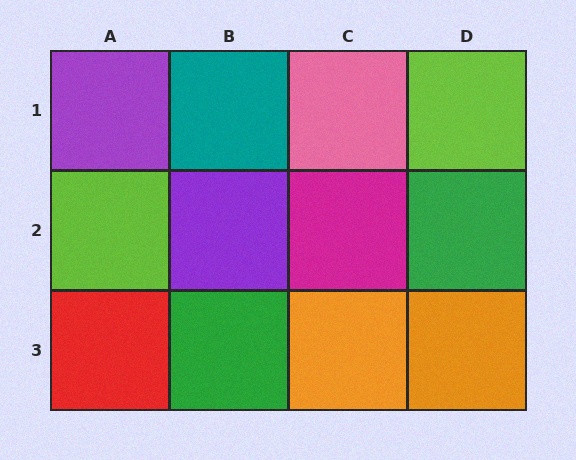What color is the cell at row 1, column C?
Pink.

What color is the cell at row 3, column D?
Orange.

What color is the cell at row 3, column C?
Orange.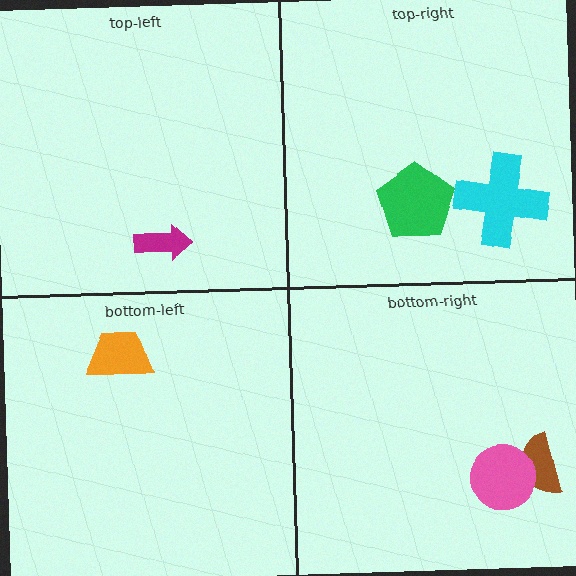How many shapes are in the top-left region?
1.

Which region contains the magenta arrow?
The top-left region.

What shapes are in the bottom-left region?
The orange trapezoid.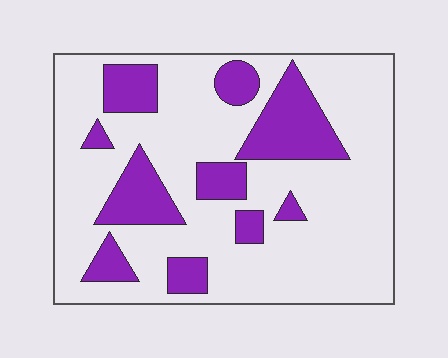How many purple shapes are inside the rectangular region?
10.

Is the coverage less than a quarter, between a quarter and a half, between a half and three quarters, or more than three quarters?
Less than a quarter.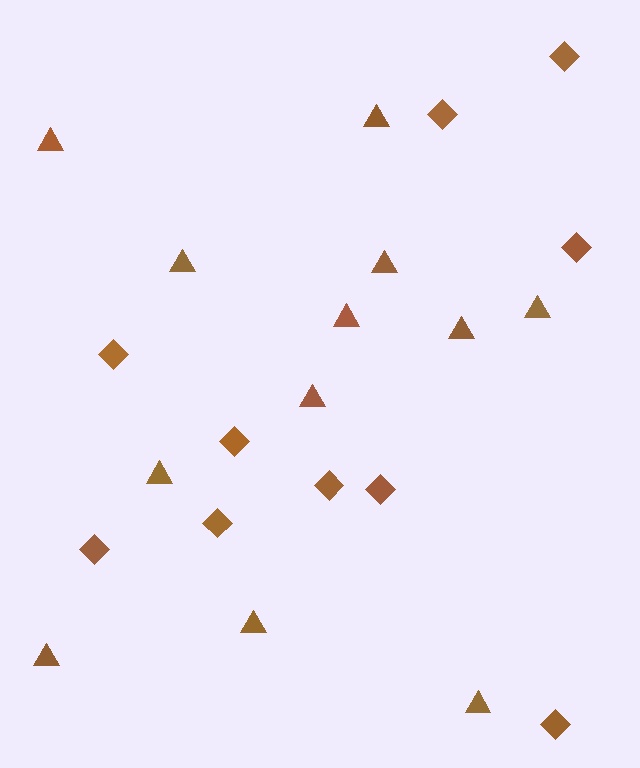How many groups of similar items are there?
There are 2 groups: one group of diamonds (10) and one group of triangles (12).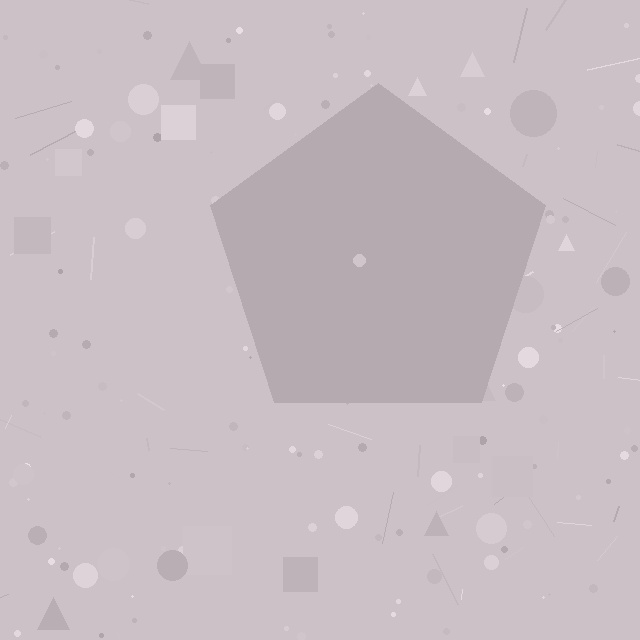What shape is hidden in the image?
A pentagon is hidden in the image.